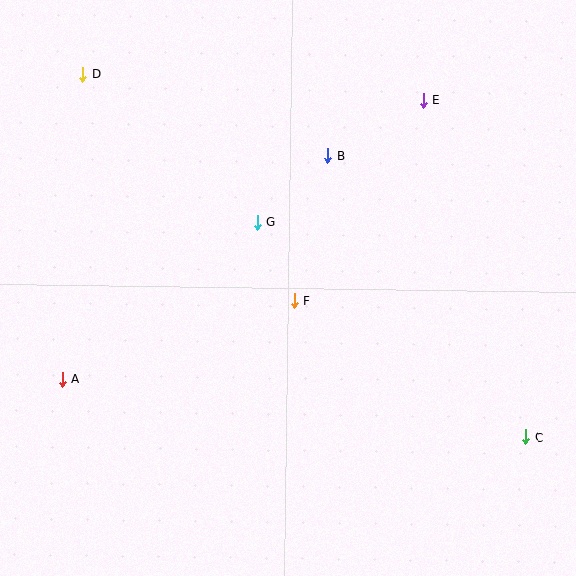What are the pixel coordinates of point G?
Point G is at (257, 222).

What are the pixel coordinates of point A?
Point A is at (62, 379).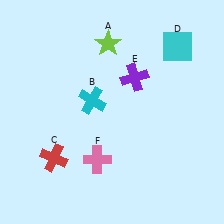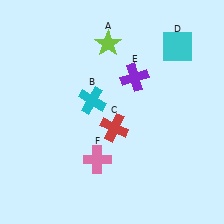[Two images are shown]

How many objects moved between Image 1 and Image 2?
1 object moved between the two images.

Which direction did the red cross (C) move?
The red cross (C) moved right.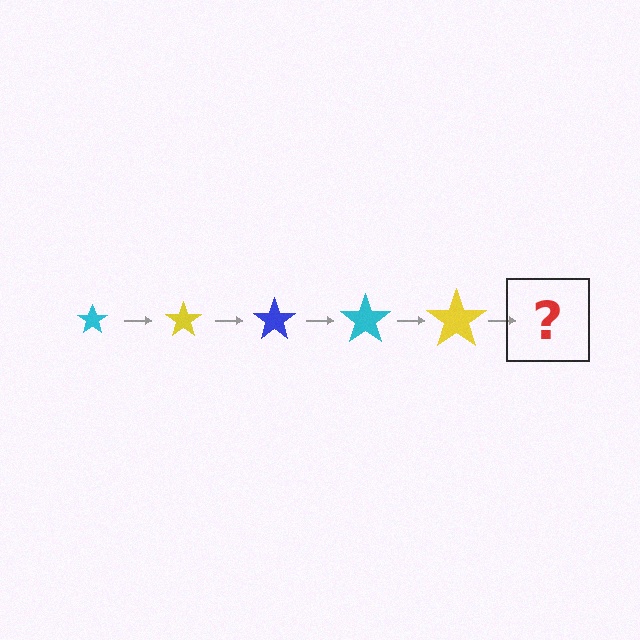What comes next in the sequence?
The next element should be a blue star, larger than the previous one.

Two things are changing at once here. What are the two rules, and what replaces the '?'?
The two rules are that the star grows larger each step and the color cycles through cyan, yellow, and blue. The '?' should be a blue star, larger than the previous one.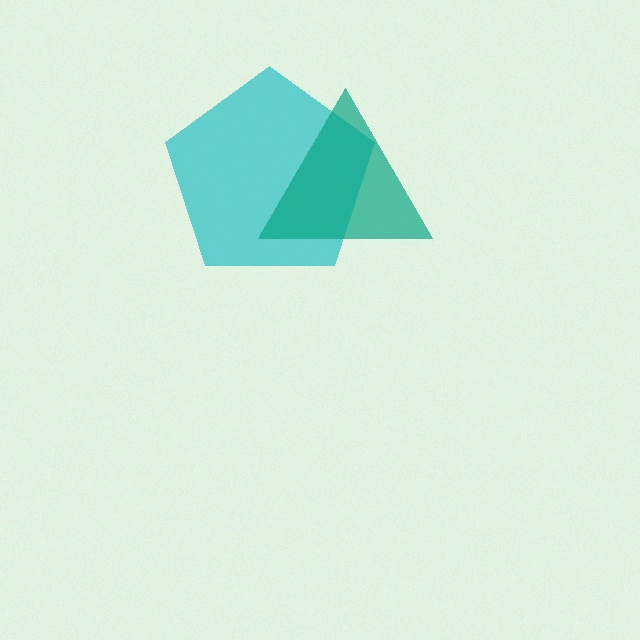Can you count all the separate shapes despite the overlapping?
Yes, there are 2 separate shapes.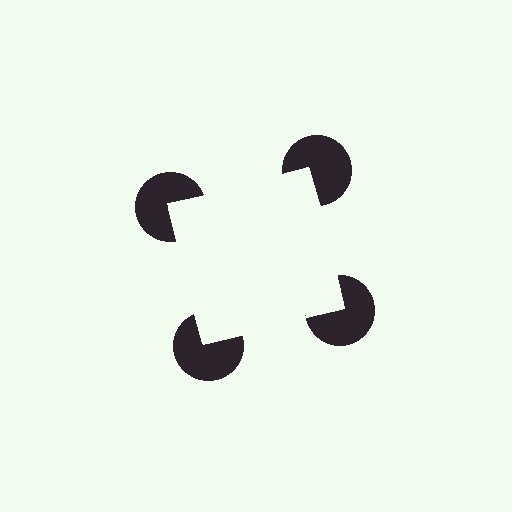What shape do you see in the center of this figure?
An illusory square — its edges are inferred from the aligned wedge cuts in the pac-man discs, not physically drawn.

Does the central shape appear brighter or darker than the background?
It typically appears slightly brighter than the background, even though no actual brightness change is drawn.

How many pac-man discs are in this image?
There are 4 — one at each vertex of the illusory square.